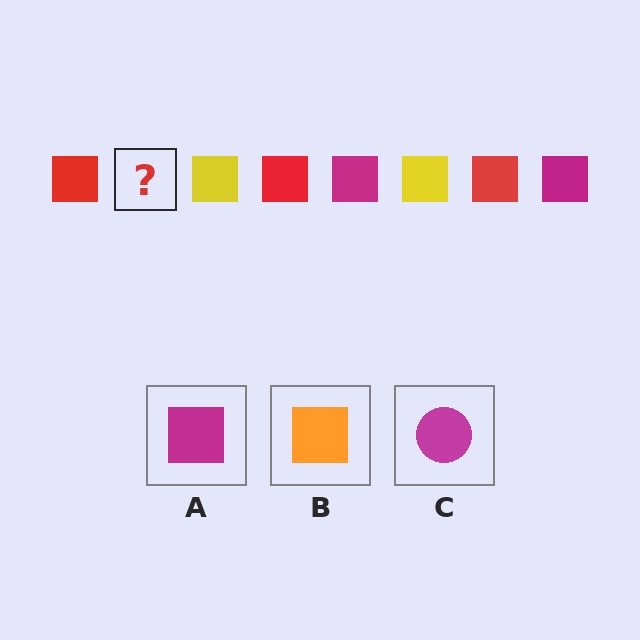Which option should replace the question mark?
Option A.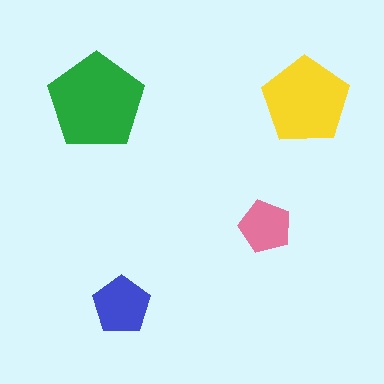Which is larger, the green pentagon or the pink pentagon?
The green one.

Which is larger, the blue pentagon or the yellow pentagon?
The yellow one.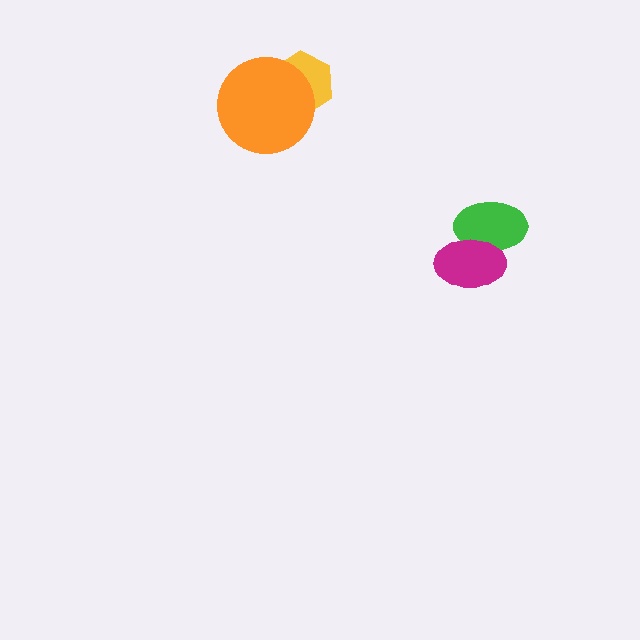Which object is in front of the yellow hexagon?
The orange circle is in front of the yellow hexagon.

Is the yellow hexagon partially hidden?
Yes, it is partially covered by another shape.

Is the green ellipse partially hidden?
Yes, it is partially covered by another shape.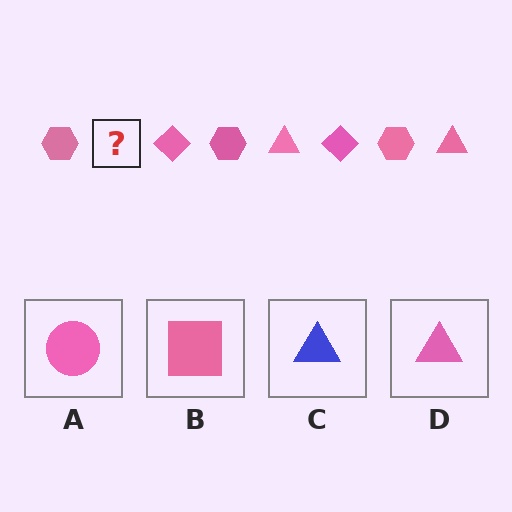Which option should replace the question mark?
Option D.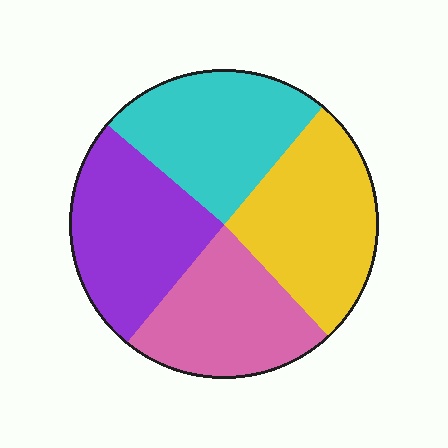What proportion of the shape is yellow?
Yellow takes up about one quarter (1/4) of the shape.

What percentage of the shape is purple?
Purple covers around 25% of the shape.